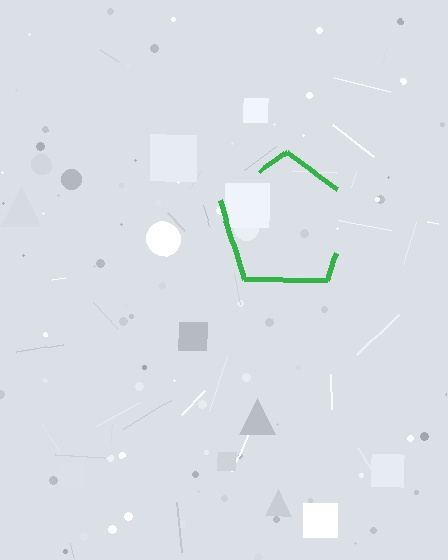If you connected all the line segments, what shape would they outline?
They would outline a pentagon.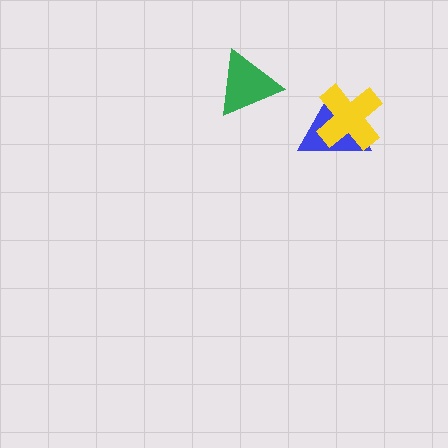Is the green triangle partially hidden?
No, no other shape covers it.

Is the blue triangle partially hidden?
Yes, it is partially covered by another shape.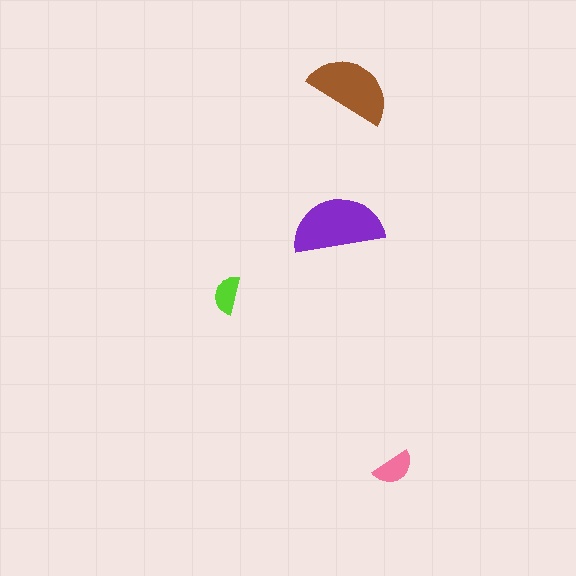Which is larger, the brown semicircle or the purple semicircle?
The purple one.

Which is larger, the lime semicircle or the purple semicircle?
The purple one.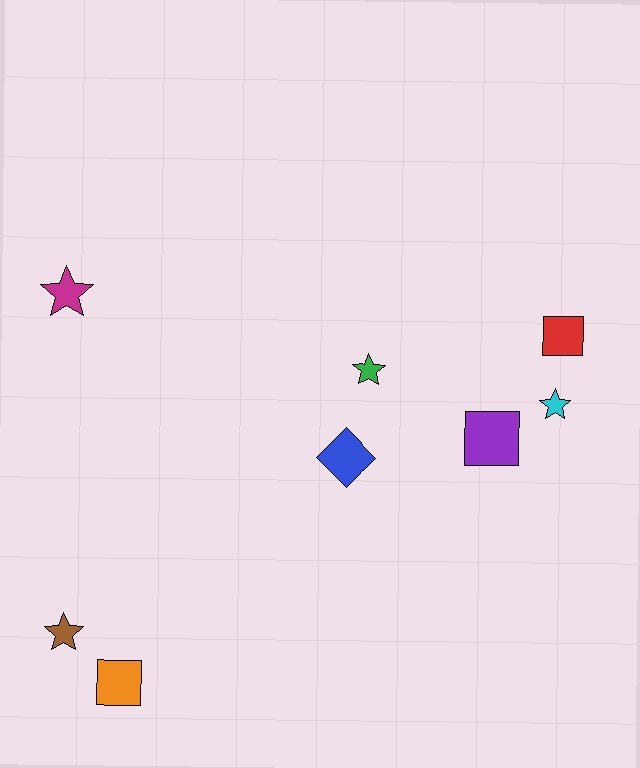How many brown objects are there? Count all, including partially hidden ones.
There is 1 brown object.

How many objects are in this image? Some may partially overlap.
There are 8 objects.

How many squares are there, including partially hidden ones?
There are 3 squares.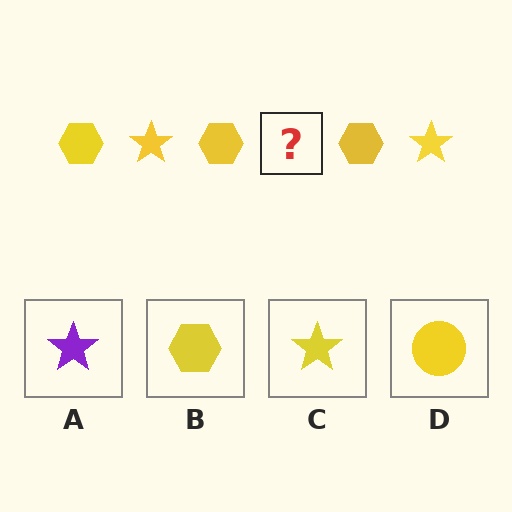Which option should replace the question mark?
Option C.